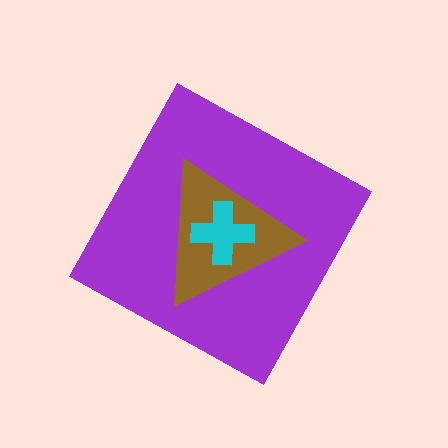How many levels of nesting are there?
3.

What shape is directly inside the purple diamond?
The brown triangle.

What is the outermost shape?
The purple diamond.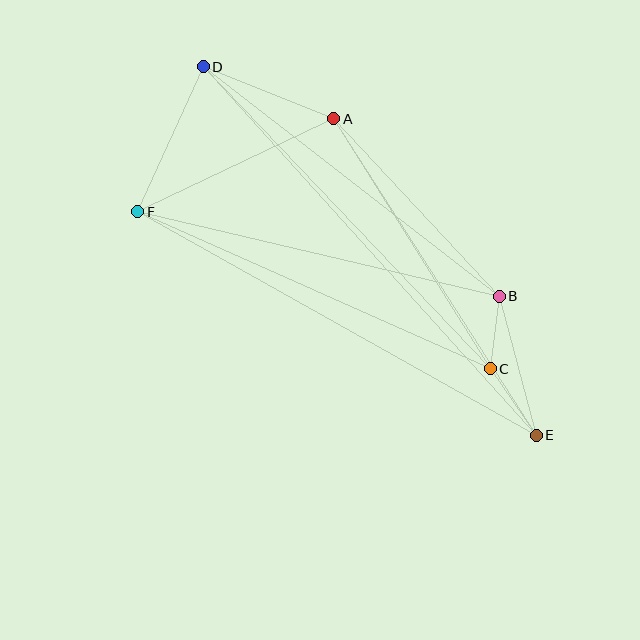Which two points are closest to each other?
Points B and C are closest to each other.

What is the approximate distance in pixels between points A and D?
The distance between A and D is approximately 141 pixels.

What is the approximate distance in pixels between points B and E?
The distance between B and E is approximately 144 pixels.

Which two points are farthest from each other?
Points D and E are farthest from each other.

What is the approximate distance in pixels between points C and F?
The distance between C and F is approximately 386 pixels.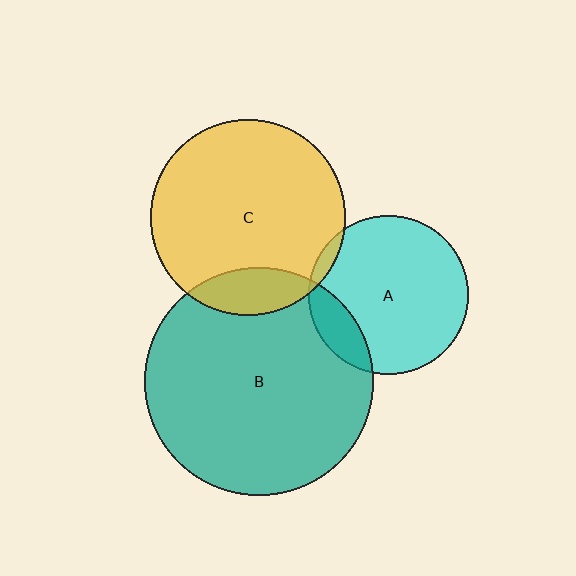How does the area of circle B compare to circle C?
Approximately 1.4 times.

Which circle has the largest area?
Circle B (teal).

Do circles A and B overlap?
Yes.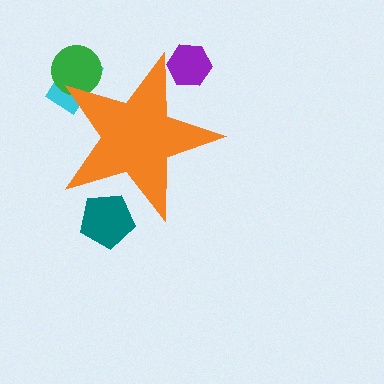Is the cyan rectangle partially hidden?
Yes, the cyan rectangle is partially hidden behind the orange star.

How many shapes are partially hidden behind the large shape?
4 shapes are partially hidden.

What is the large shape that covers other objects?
An orange star.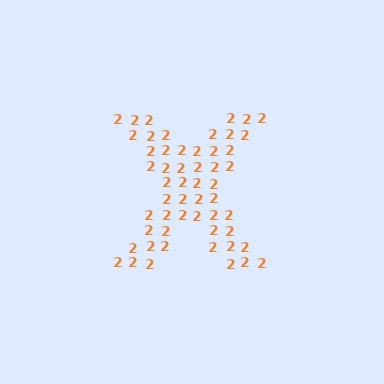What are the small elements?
The small elements are digit 2's.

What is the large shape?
The large shape is the letter X.